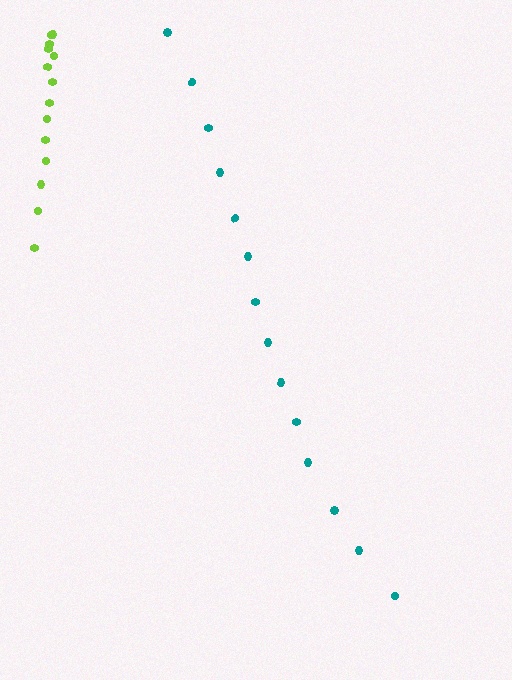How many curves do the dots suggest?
There are 2 distinct paths.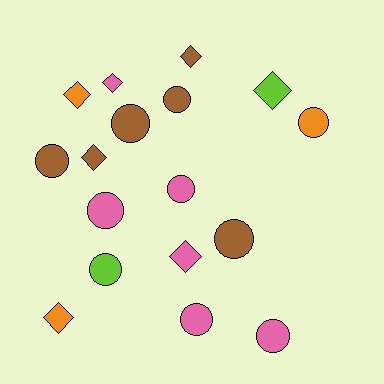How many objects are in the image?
There are 17 objects.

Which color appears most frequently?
Brown, with 6 objects.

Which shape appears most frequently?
Circle, with 10 objects.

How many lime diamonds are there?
There is 1 lime diamond.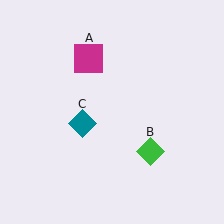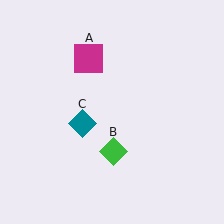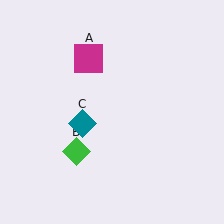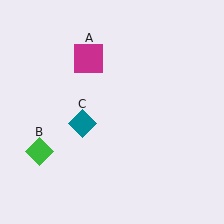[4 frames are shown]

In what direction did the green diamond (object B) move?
The green diamond (object B) moved left.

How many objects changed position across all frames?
1 object changed position: green diamond (object B).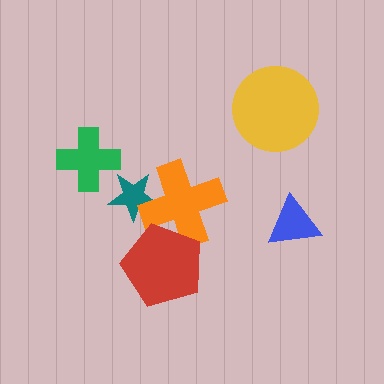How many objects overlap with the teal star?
1 object overlaps with the teal star.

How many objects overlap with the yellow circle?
0 objects overlap with the yellow circle.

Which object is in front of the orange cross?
The red pentagon is in front of the orange cross.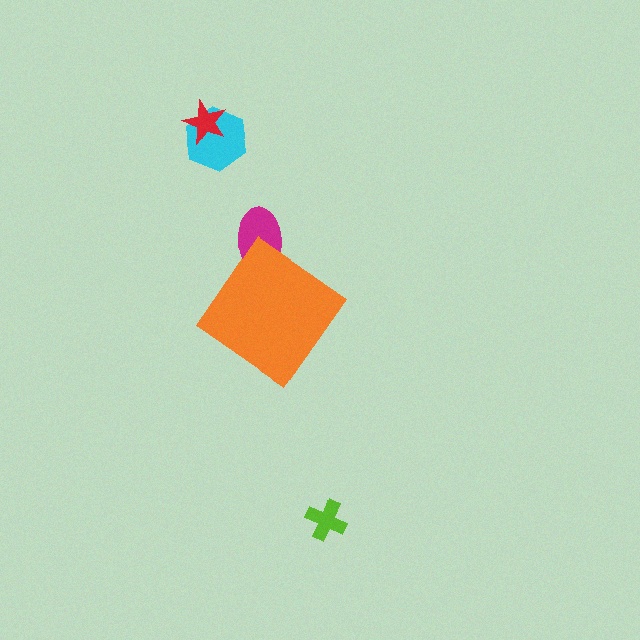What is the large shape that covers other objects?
An orange diamond.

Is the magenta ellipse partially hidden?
Yes, the magenta ellipse is partially hidden behind the orange diamond.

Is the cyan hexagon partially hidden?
No, the cyan hexagon is fully visible.